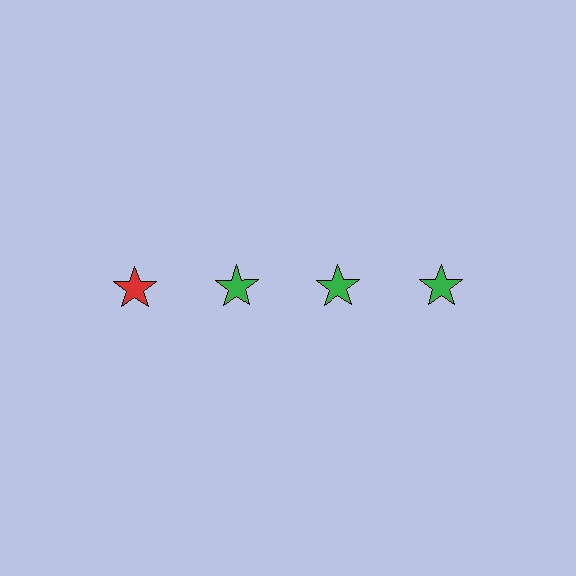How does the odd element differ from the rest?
It has a different color: red instead of green.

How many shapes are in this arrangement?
There are 4 shapes arranged in a grid pattern.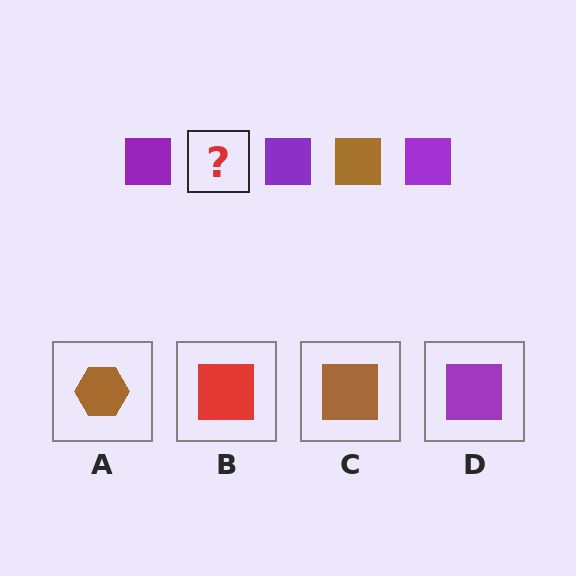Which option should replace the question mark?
Option C.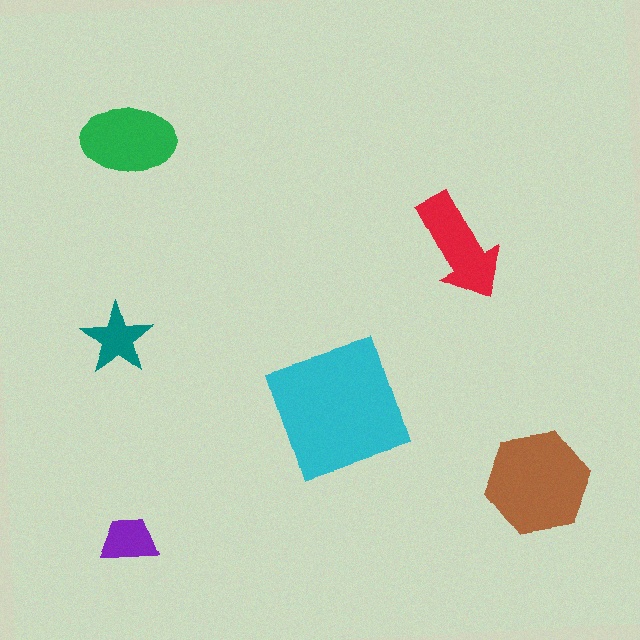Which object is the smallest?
The purple trapezoid.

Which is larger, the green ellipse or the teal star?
The green ellipse.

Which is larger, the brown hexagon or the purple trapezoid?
The brown hexagon.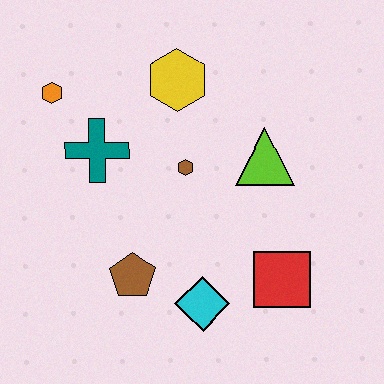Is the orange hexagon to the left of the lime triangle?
Yes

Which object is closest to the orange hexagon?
The teal cross is closest to the orange hexagon.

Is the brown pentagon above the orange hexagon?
No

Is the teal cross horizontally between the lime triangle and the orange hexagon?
Yes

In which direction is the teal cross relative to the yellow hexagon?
The teal cross is to the left of the yellow hexagon.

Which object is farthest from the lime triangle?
The orange hexagon is farthest from the lime triangle.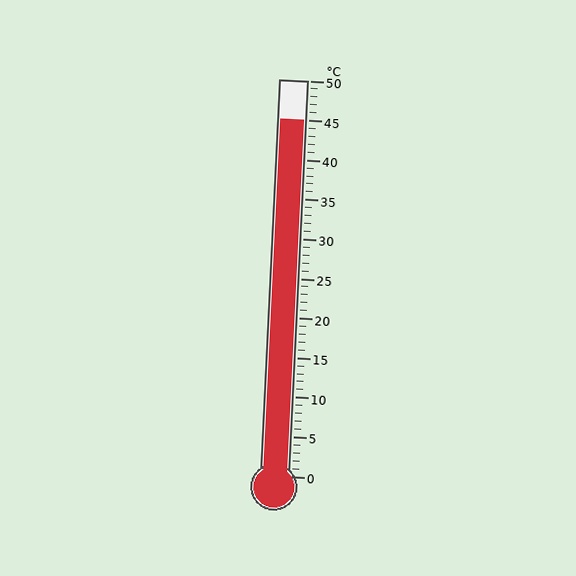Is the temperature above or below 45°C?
The temperature is at 45°C.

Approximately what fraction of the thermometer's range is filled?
The thermometer is filled to approximately 90% of its range.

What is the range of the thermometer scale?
The thermometer scale ranges from 0°C to 50°C.